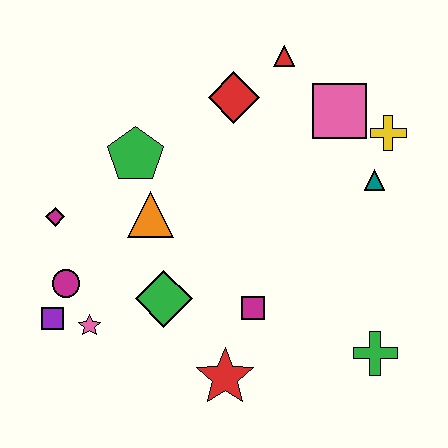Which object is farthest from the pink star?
The yellow cross is farthest from the pink star.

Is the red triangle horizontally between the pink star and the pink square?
Yes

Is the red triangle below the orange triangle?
No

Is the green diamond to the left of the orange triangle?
No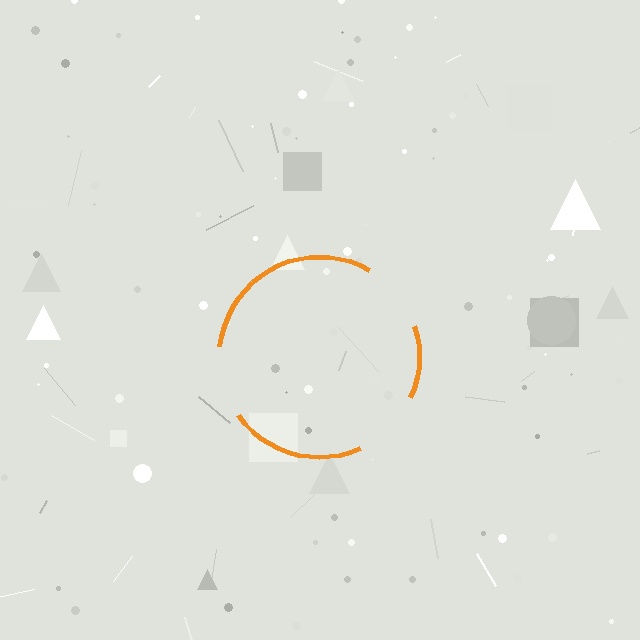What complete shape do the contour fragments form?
The contour fragments form a circle.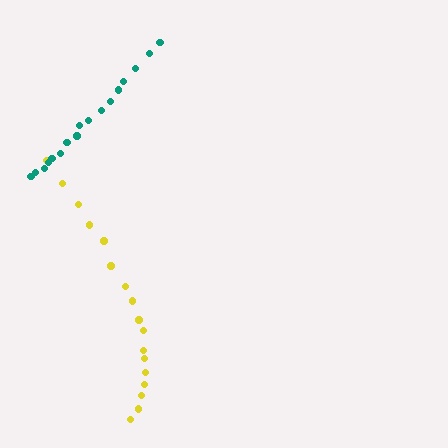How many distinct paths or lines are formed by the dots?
There are 2 distinct paths.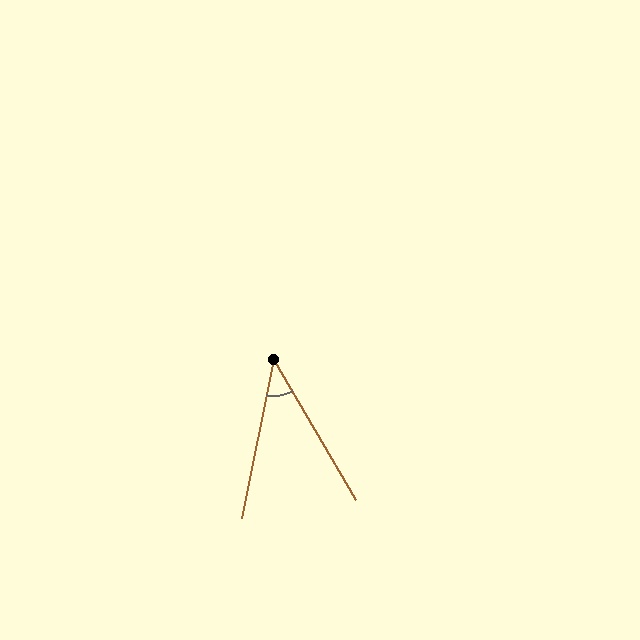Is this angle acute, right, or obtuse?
It is acute.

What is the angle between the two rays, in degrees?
Approximately 42 degrees.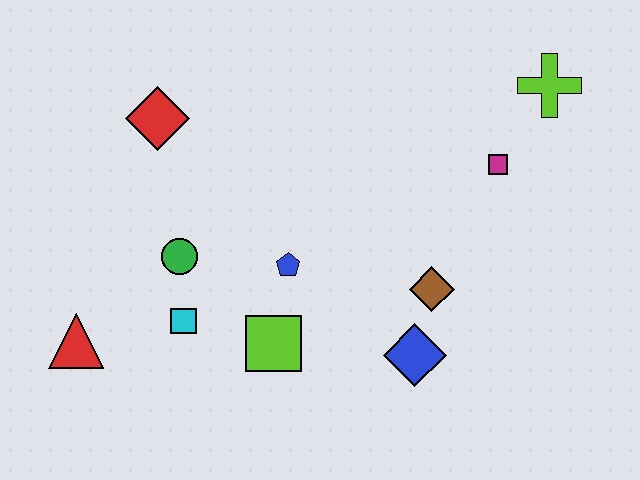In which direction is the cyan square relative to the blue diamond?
The cyan square is to the left of the blue diamond.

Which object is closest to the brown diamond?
The blue diamond is closest to the brown diamond.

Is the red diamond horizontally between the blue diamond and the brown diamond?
No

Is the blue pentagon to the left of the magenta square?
Yes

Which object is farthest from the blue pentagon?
The lime cross is farthest from the blue pentagon.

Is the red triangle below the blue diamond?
No